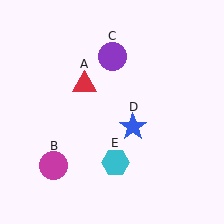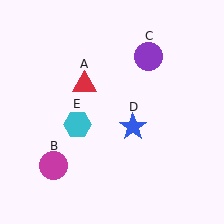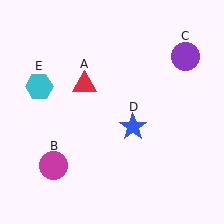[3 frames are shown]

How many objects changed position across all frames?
2 objects changed position: purple circle (object C), cyan hexagon (object E).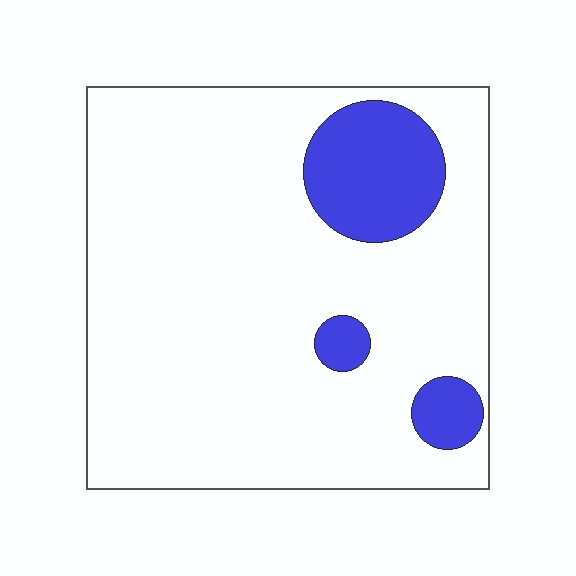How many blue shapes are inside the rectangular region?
3.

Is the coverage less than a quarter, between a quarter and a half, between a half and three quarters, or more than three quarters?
Less than a quarter.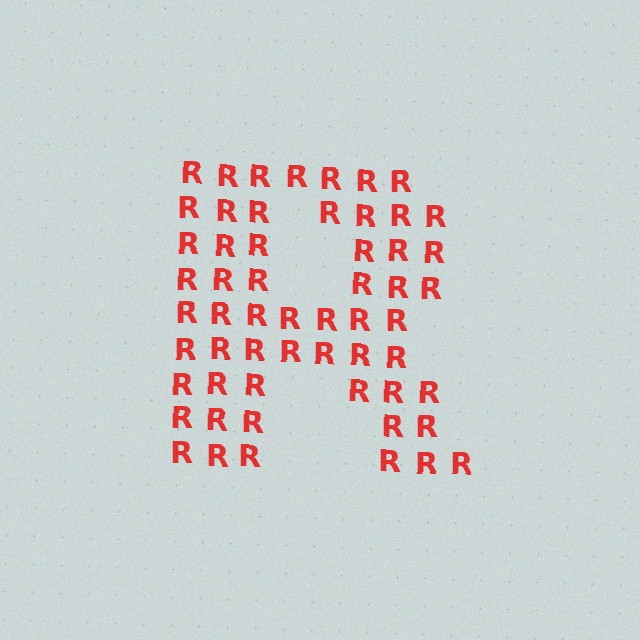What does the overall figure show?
The overall figure shows the letter R.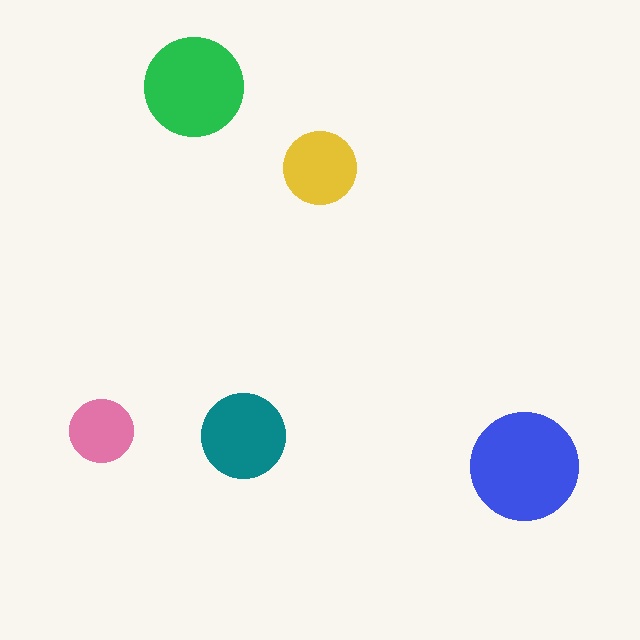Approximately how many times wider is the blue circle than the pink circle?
About 1.5 times wider.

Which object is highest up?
The green circle is topmost.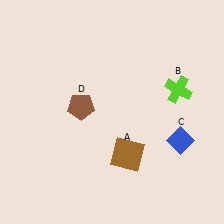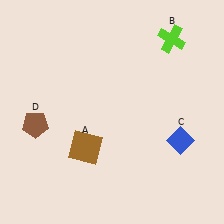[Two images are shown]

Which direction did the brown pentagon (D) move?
The brown pentagon (D) moved left.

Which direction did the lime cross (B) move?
The lime cross (B) moved up.